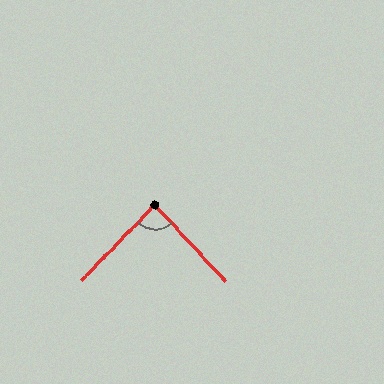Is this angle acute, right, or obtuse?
It is approximately a right angle.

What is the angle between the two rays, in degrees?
Approximately 87 degrees.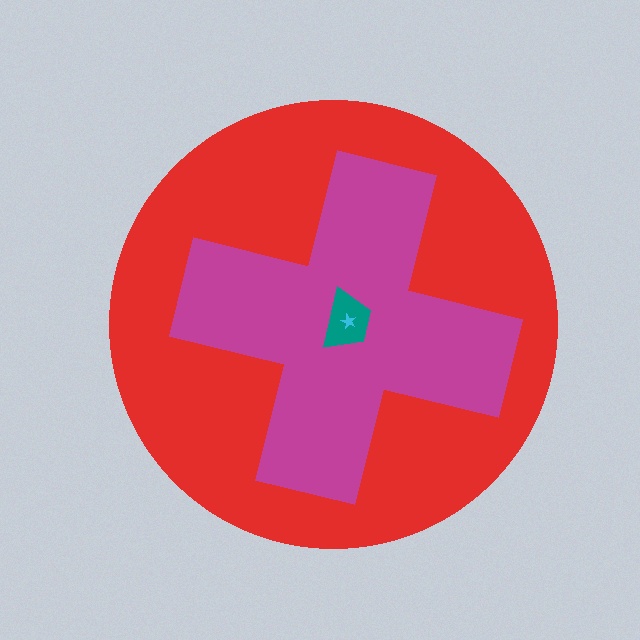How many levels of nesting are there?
4.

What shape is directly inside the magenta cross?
The teal trapezoid.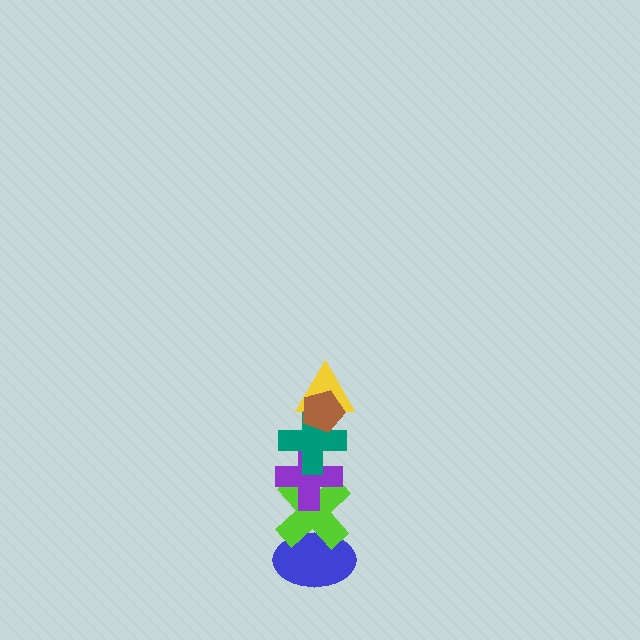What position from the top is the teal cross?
The teal cross is 3rd from the top.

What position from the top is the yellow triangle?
The yellow triangle is 2nd from the top.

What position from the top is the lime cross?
The lime cross is 5th from the top.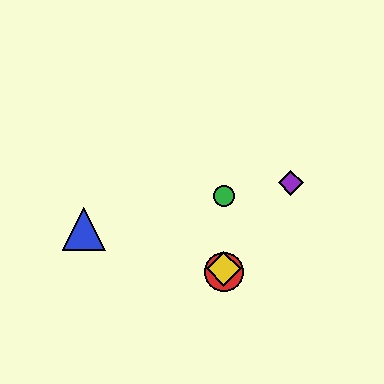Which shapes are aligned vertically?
The red circle, the green circle, the yellow diamond are aligned vertically.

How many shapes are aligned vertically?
3 shapes (the red circle, the green circle, the yellow diamond) are aligned vertically.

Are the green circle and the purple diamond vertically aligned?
No, the green circle is at x≈224 and the purple diamond is at x≈291.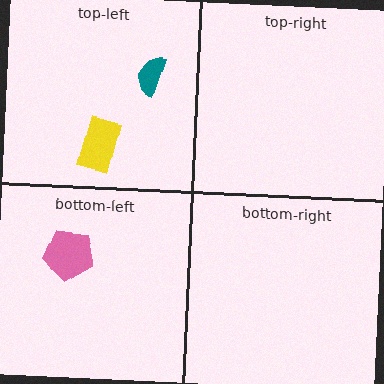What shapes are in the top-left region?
The teal semicircle, the yellow rectangle.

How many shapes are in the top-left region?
2.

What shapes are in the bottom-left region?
The pink pentagon.